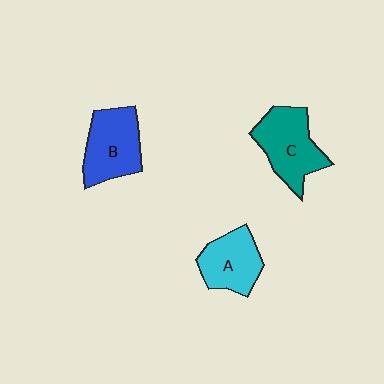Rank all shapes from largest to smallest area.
From largest to smallest: C (teal), B (blue), A (cyan).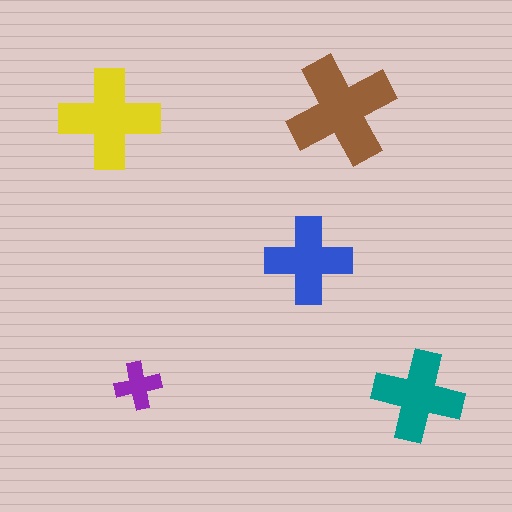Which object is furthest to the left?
The yellow cross is leftmost.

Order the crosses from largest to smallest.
the brown one, the yellow one, the teal one, the blue one, the purple one.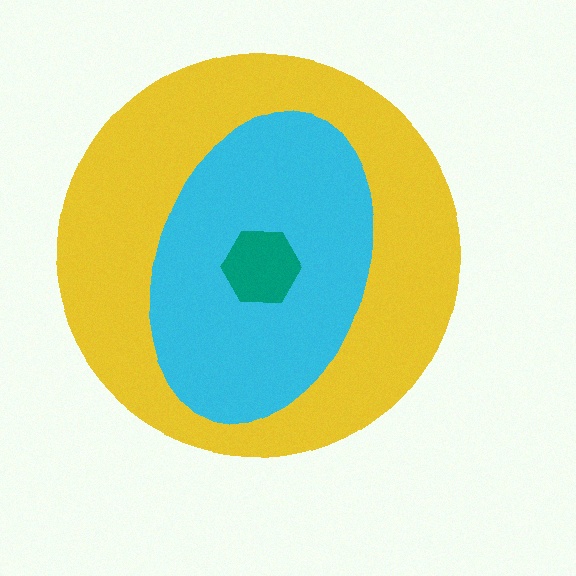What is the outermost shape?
The yellow circle.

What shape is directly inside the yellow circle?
The cyan ellipse.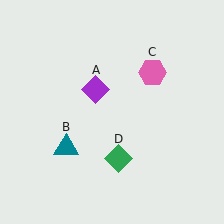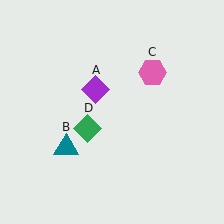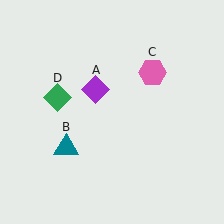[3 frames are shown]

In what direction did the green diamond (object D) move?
The green diamond (object D) moved up and to the left.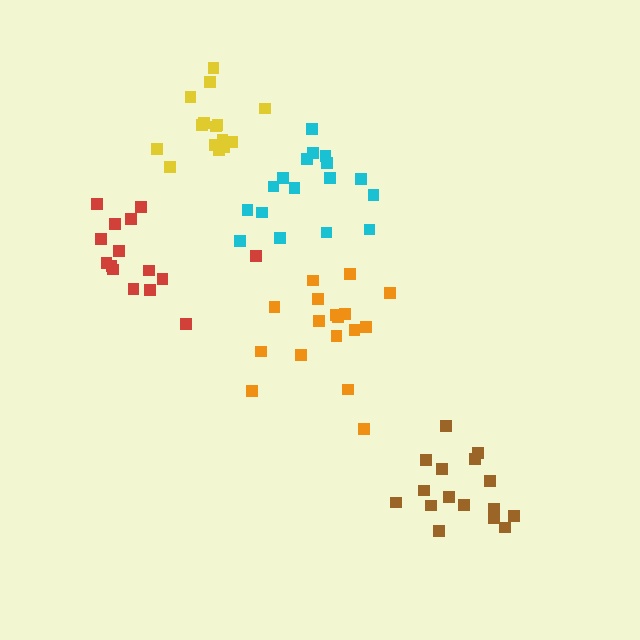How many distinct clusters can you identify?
There are 5 distinct clusters.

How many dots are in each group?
Group 1: 15 dots, Group 2: 16 dots, Group 3: 15 dots, Group 4: 17 dots, Group 5: 17 dots (80 total).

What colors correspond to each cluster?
The clusters are colored: yellow, brown, red, orange, cyan.